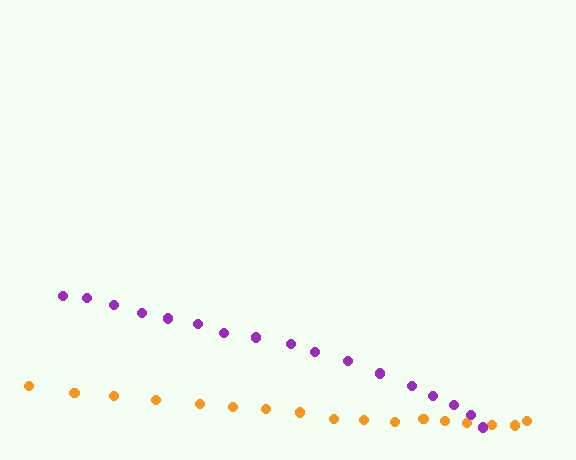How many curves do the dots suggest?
There are 2 distinct paths.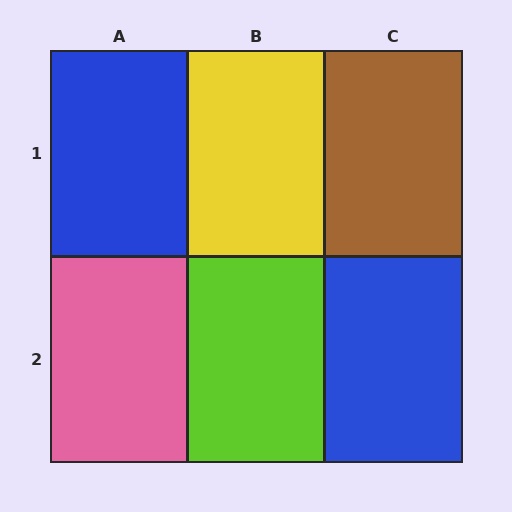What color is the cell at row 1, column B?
Yellow.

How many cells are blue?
2 cells are blue.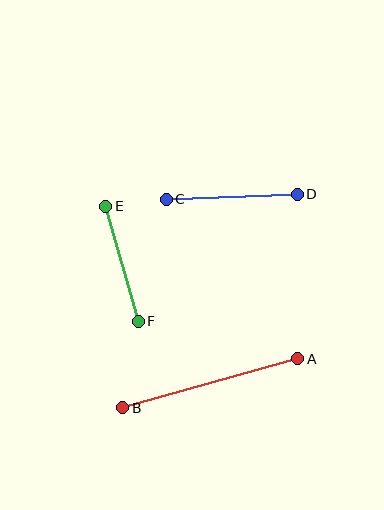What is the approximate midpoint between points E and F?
The midpoint is at approximately (122, 264) pixels.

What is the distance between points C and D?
The distance is approximately 131 pixels.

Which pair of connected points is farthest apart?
Points A and B are farthest apart.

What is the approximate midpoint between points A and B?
The midpoint is at approximately (210, 383) pixels.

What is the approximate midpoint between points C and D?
The midpoint is at approximately (232, 197) pixels.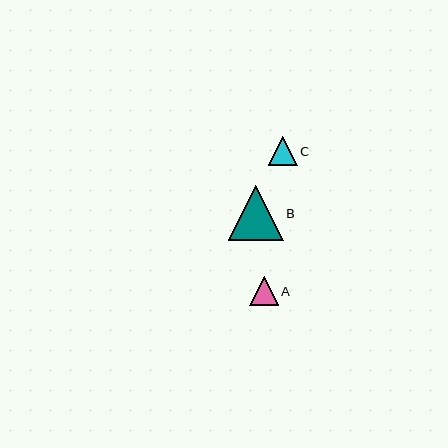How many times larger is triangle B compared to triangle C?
Triangle B is approximately 1.9 times the size of triangle C.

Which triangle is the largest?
Triangle B is the largest with a size of approximately 55 pixels.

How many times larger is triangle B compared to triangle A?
Triangle B is approximately 1.9 times the size of triangle A.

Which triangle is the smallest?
Triangle A is the smallest with a size of approximately 28 pixels.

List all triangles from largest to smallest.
From largest to smallest: B, C, A.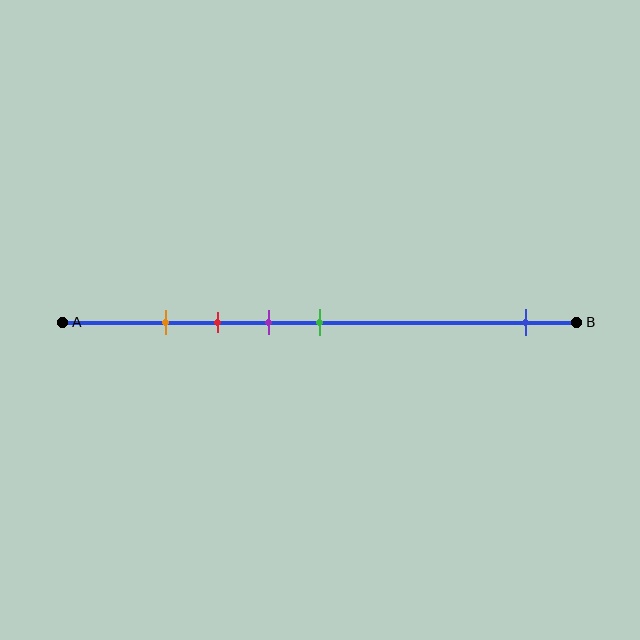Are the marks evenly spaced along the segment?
No, the marks are not evenly spaced.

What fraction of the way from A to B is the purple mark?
The purple mark is approximately 40% (0.4) of the way from A to B.